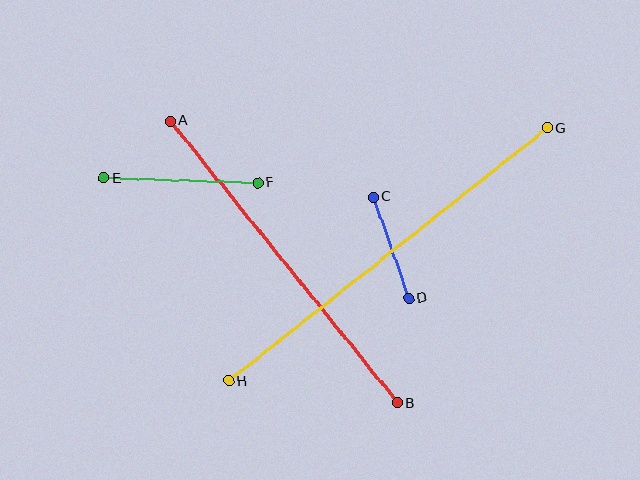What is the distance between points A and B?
The distance is approximately 362 pixels.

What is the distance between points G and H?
The distance is approximately 407 pixels.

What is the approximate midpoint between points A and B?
The midpoint is at approximately (284, 262) pixels.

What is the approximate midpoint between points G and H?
The midpoint is at approximately (388, 254) pixels.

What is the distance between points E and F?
The distance is approximately 154 pixels.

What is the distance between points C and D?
The distance is approximately 107 pixels.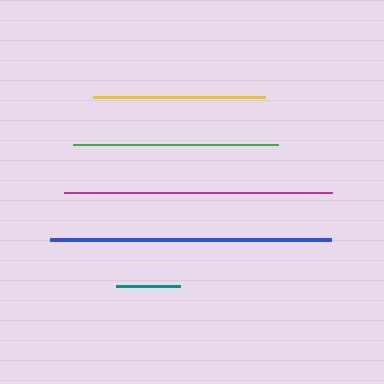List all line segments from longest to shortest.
From longest to shortest: blue, magenta, green, yellow, teal.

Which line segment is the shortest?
The teal line is the shortest at approximately 64 pixels.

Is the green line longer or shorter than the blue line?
The blue line is longer than the green line.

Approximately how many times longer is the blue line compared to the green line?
The blue line is approximately 1.4 times the length of the green line.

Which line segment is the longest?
The blue line is the longest at approximately 281 pixels.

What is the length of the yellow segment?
The yellow segment is approximately 171 pixels long.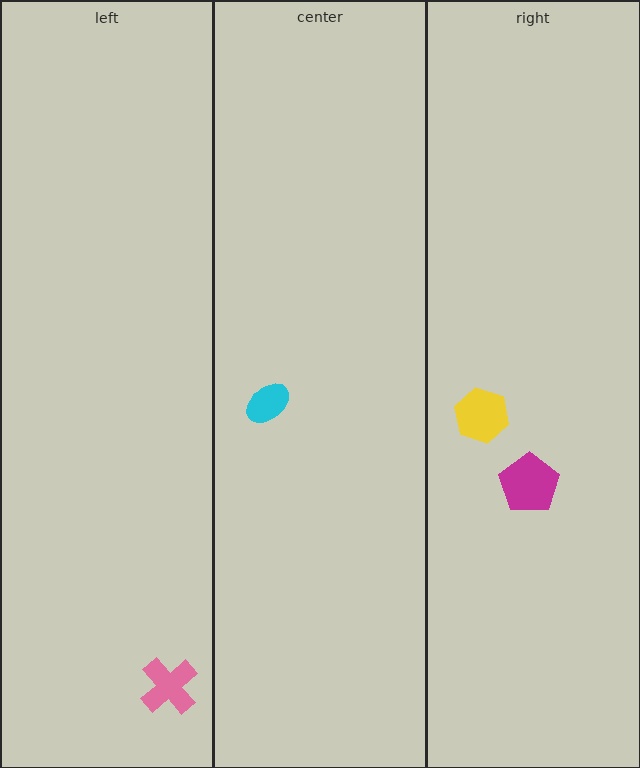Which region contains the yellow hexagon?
The right region.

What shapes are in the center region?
The cyan ellipse.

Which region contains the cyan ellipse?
The center region.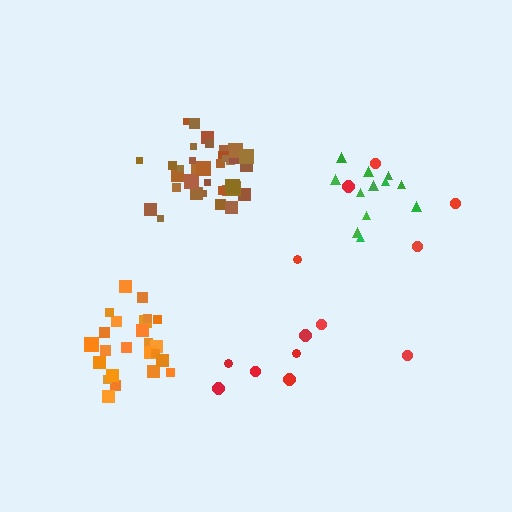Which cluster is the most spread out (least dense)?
Red.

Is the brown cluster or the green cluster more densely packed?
Brown.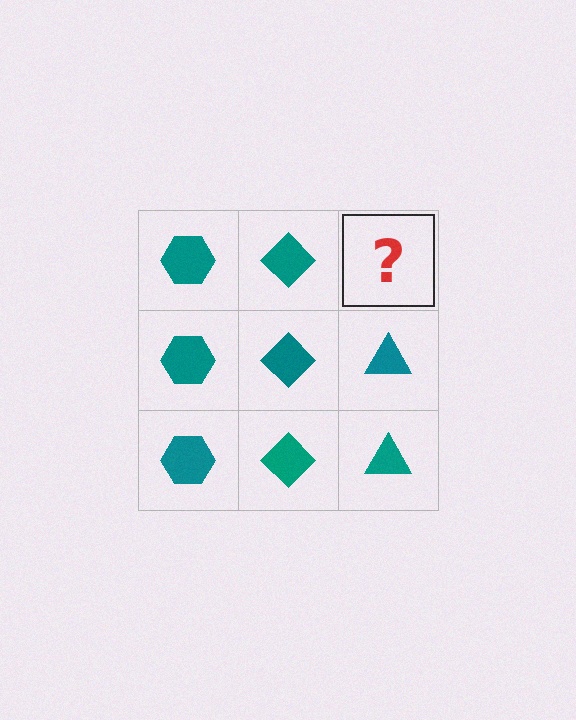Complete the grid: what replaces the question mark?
The question mark should be replaced with a teal triangle.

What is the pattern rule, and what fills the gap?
The rule is that each column has a consistent shape. The gap should be filled with a teal triangle.